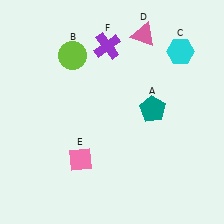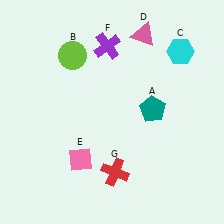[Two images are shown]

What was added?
A red cross (G) was added in Image 2.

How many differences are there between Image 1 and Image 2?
There is 1 difference between the two images.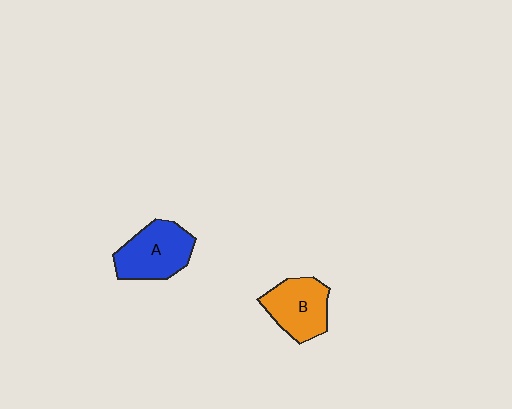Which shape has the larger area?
Shape A (blue).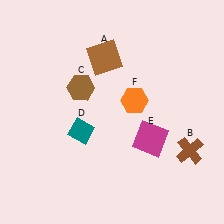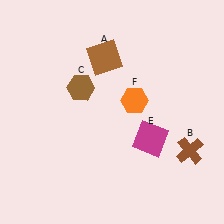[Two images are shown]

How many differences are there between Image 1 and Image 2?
There is 1 difference between the two images.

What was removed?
The teal diamond (D) was removed in Image 2.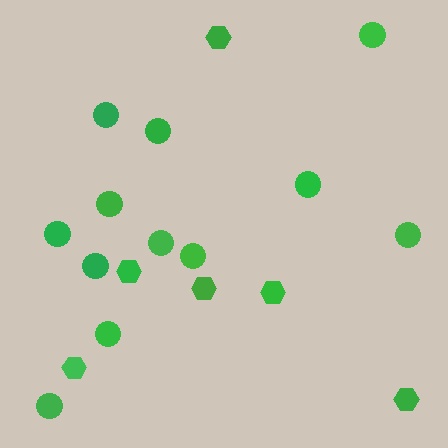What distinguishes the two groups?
There are 2 groups: one group of hexagons (6) and one group of circles (12).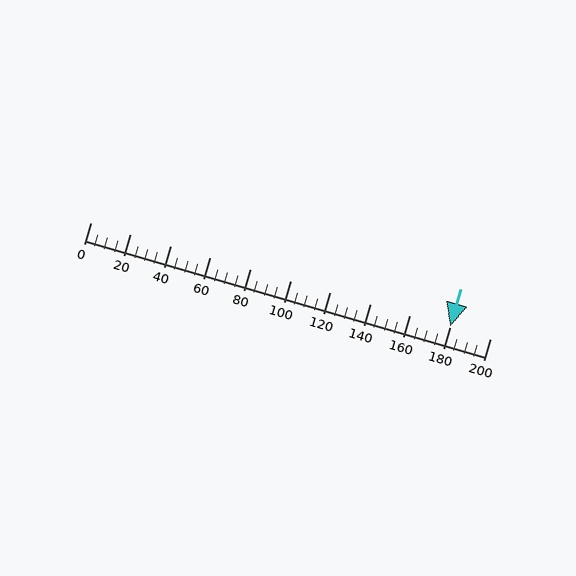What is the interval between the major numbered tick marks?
The major tick marks are spaced 20 units apart.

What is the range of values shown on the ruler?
The ruler shows values from 0 to 200.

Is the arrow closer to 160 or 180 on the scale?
The arrow is closer to 180.